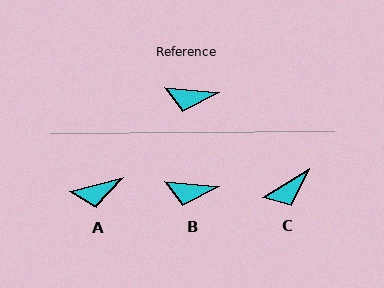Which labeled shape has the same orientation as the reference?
B.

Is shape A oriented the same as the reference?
No, it is off by about 20 degrees.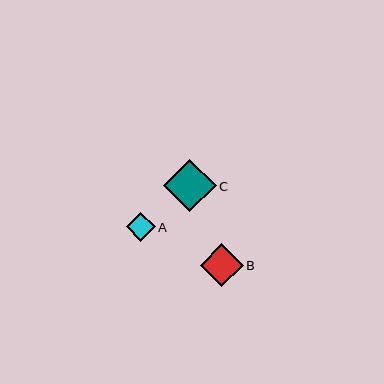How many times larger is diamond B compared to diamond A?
Diamond B is approximately 1.5 times the size of diamond A.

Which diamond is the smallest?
Diamond A is the smallest with a size of approximately 29 pixels.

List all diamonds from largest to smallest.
From largest to smallest: C, B, A.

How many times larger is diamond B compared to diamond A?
Diamond B is approximately 1.5 times the size of diamond A.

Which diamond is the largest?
Diamond C is the largest with a size of approximately 52 pixels.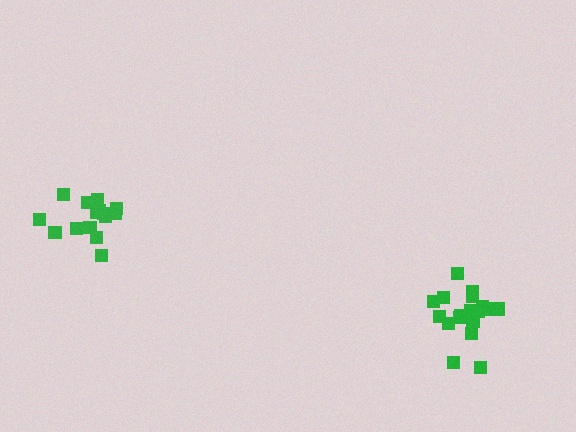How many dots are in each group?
Group 1: 19 dots, Group 2: 15 dots (34 total).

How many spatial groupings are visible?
There are 2 spatial groupings.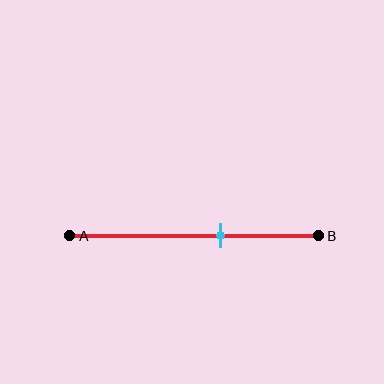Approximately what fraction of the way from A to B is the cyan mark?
The cyan mark is approximately 60% of the way from A to B.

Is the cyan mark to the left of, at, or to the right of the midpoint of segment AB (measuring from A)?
The cyan mark is to the right of the midpoint of segment AB.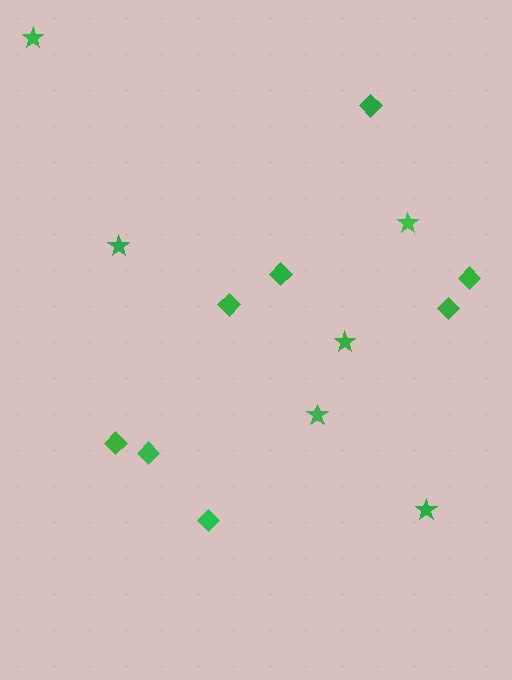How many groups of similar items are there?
There are 2 groups: one group of diamonds (8) and one group of stars (6).